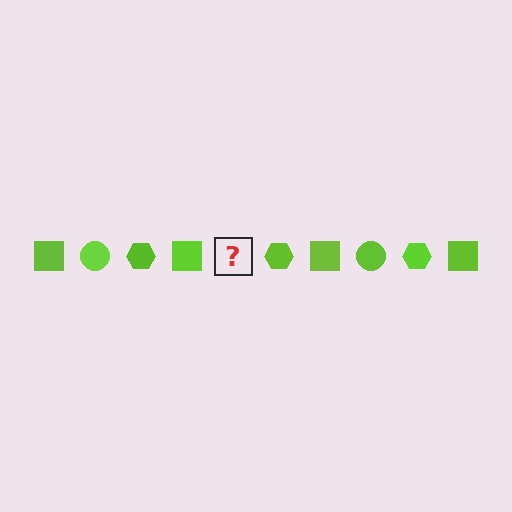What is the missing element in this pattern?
The missing element is a lime circle.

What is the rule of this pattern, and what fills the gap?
The rule is that the pattern cycles through square, circle, hexagon shapes in lime. The gap should be filled with a lime circle.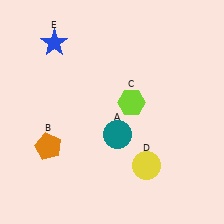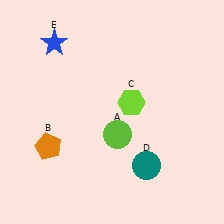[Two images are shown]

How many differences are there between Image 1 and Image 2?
There are 2 differences between the two images.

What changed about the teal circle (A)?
In Image 1, A is teal. In Image 2, it changed to lime.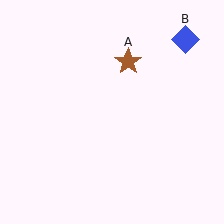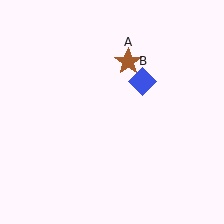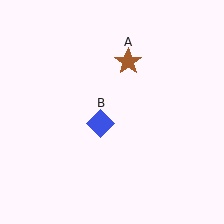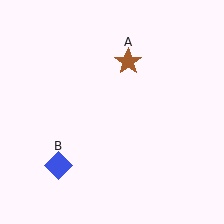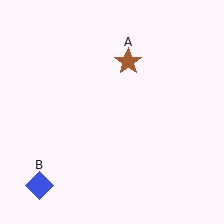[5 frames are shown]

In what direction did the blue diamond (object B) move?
The blue diamond (object B) moved down and to the left.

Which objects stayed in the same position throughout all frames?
Brown star (object A) remained stationary.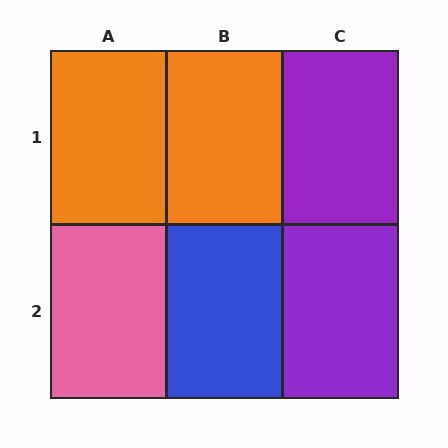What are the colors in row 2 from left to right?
Pink, blue, purple.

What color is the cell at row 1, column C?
Purple.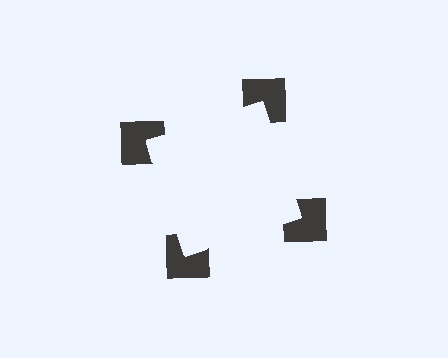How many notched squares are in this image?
There are 4 — one at each vertex of the illusory square.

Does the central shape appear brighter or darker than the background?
It typically appears slightly brighter than the background, even though no actual brightness change is drawn.